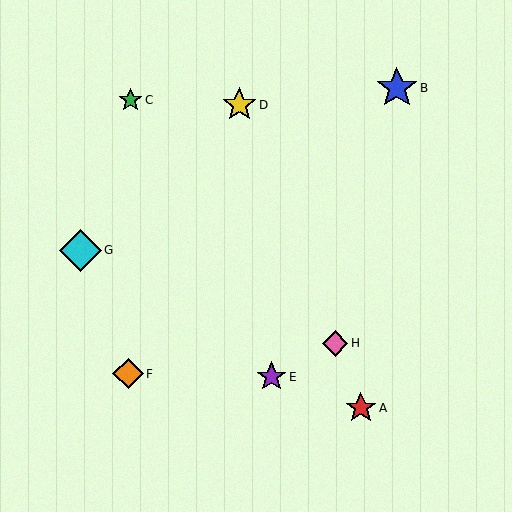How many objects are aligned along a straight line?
3 objects (A, D, H) are aligned along a straight line.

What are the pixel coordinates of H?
Object H is at (335, 343).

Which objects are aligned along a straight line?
Objects A, D, H are aligned along a straight line.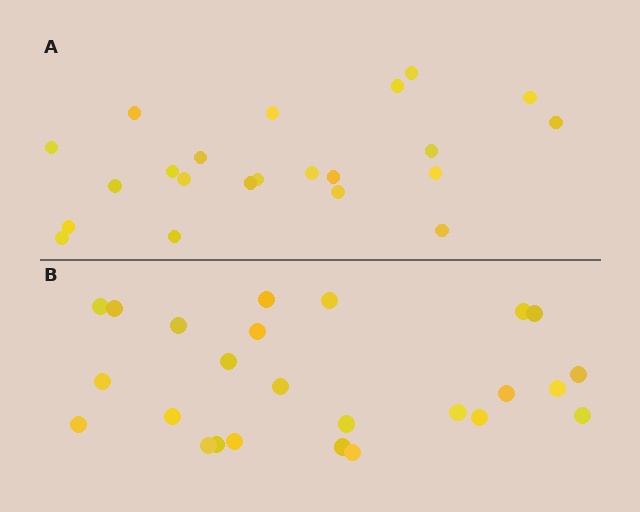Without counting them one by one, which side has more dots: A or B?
Region B (the bottom region) has more dots.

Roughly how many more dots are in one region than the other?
Region B has just a few more — roughly 2 or 3 more dots than region A.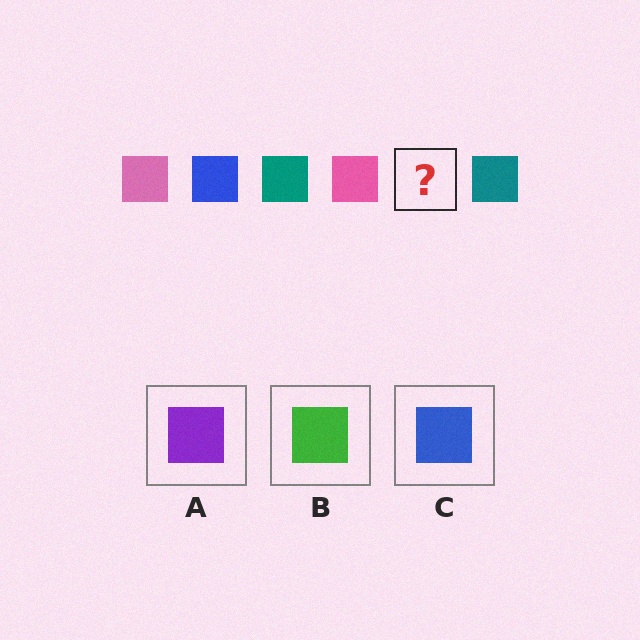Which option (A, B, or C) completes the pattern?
C.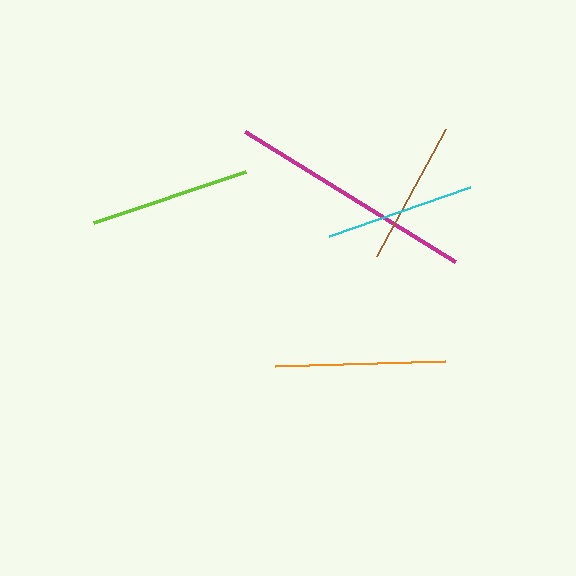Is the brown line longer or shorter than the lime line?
The lime line is longer than the brown line.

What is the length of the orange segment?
The orange segment is approximately 169 pixels long.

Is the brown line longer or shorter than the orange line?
The orange line is longer than the brown line.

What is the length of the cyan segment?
The cyan segment is approximately 149 pixels long.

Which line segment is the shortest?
The brown line is the shortest at approximately 144 pixels.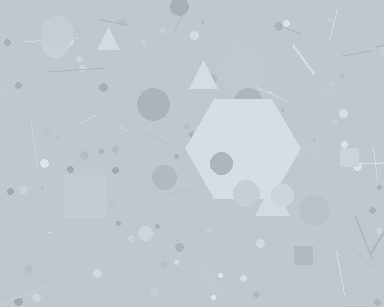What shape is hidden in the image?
A hexagon is hidden in the image.